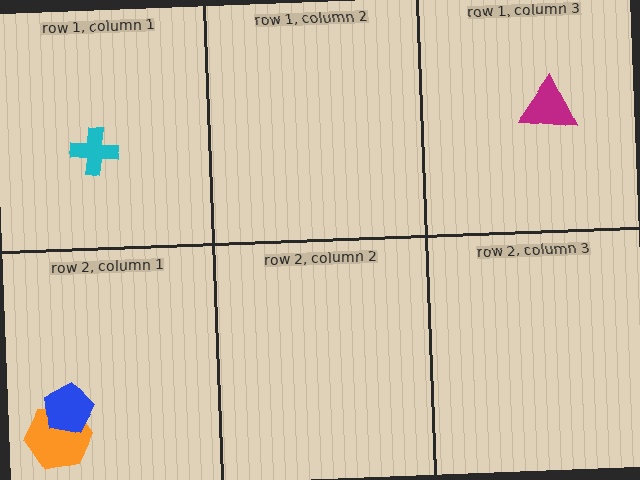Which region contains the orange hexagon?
The row 2, column 1 region.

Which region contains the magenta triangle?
The row 1, column 3 region.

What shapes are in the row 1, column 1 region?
The cyan cross.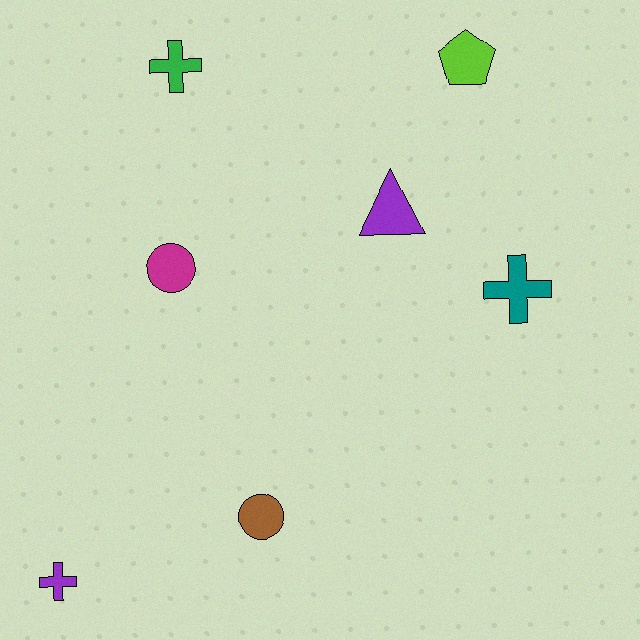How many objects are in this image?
There are 7 objects.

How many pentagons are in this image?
There is 1 pentagon.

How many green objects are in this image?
There is 1 green object.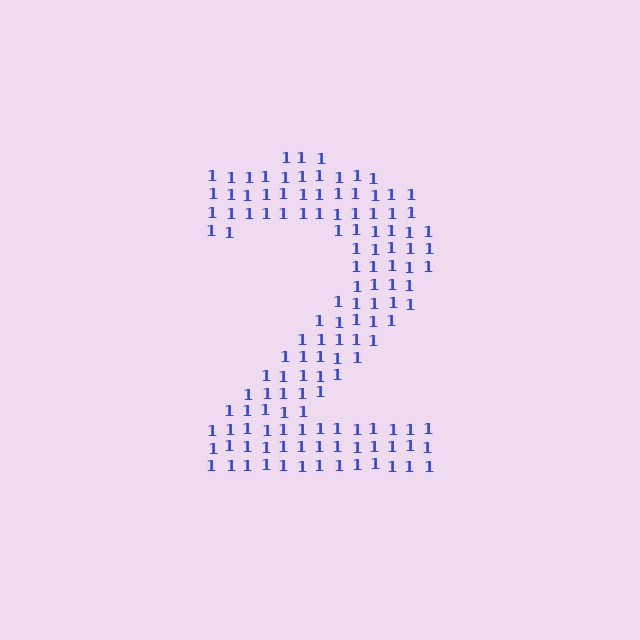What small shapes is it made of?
It is made of small digit 1's.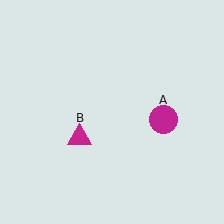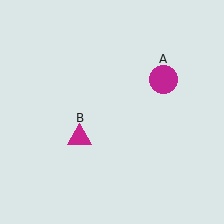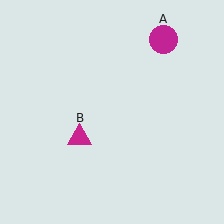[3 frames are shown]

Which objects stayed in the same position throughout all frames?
Magenta triangle (object B) remained stationary.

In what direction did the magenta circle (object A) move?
The magenta circle (object A) moved up.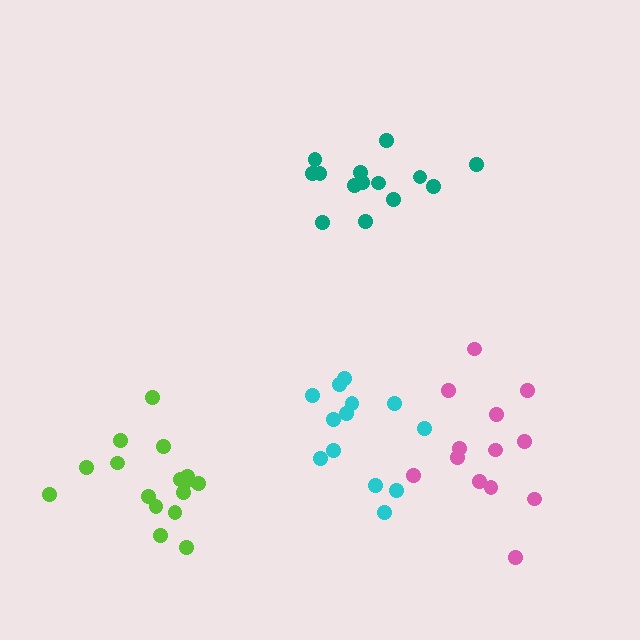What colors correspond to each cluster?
The clusters are colored: lime, teal, cyan, pink.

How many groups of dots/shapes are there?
There are 4 groups.